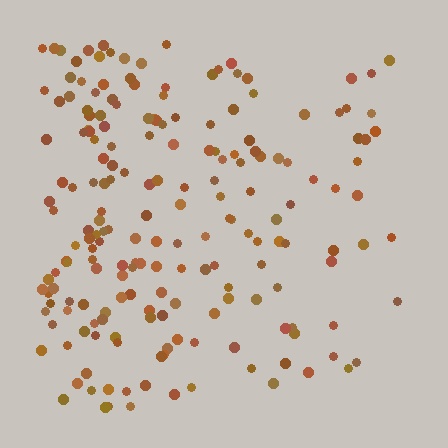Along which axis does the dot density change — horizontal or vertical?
Horizontal.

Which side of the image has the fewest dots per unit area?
The right.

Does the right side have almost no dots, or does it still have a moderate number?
Still a moderate number, just noticeably fewer than the left.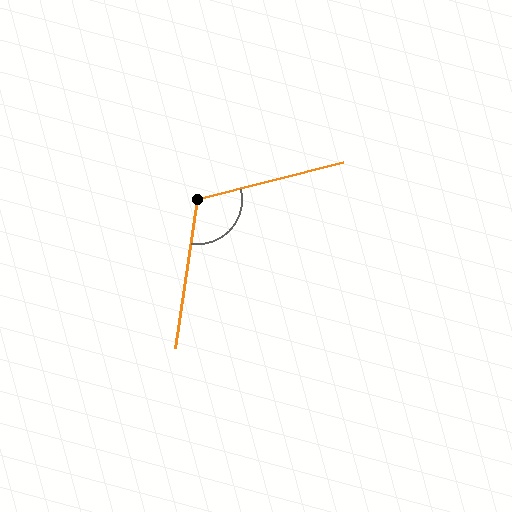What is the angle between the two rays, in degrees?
Approximately 113 degrees.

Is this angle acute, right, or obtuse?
It is obtuse.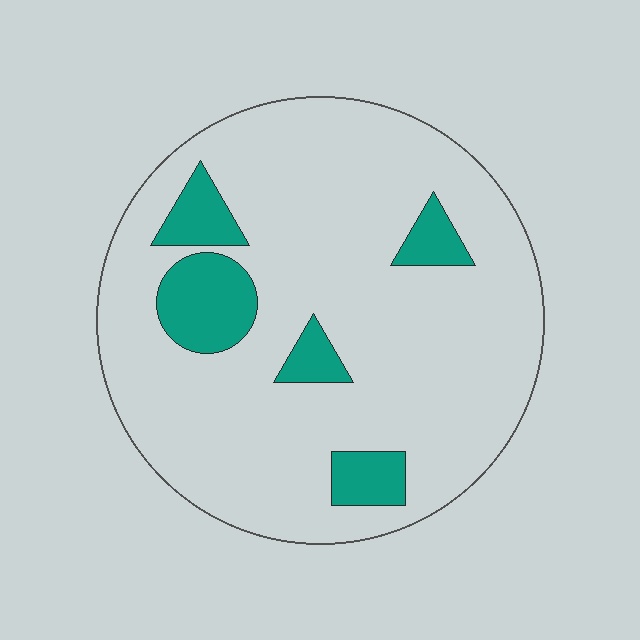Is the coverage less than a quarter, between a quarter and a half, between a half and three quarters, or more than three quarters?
Less than a quarter.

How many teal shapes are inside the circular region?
5.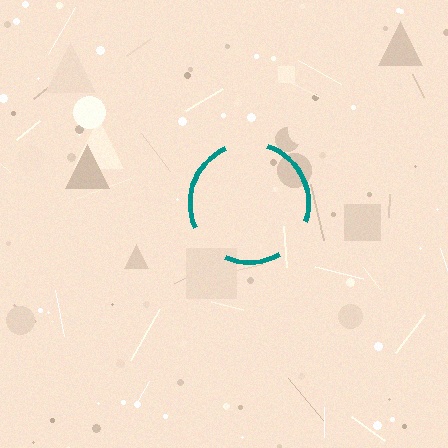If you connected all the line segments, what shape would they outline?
They would outline a circle.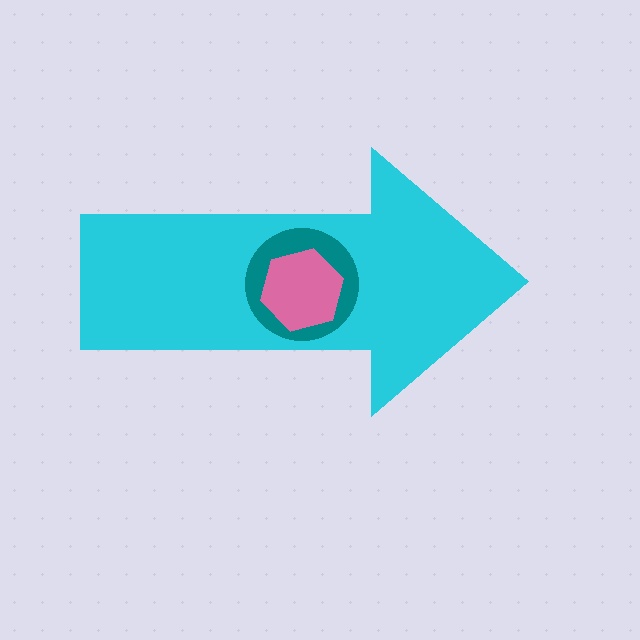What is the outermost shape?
The cyan arrow.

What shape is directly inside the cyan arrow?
The teal circle.